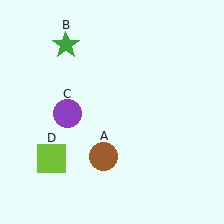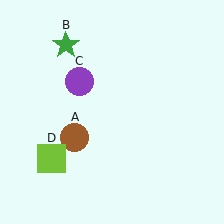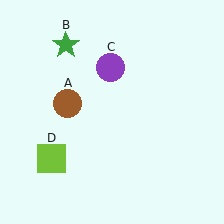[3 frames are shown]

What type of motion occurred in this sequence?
The brown circle (object A), purple circle (object C) rotated clockwise around the center of the scene.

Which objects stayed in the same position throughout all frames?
Green star (object B) and lime square (object D) remained stationary.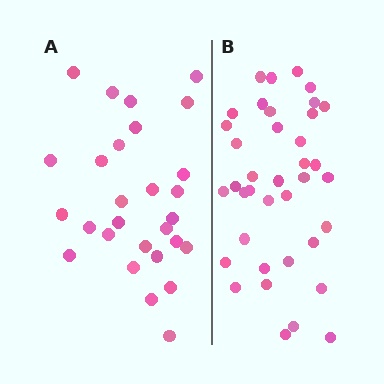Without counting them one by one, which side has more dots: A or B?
Region B (the right region) has more dots.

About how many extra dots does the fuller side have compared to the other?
Region B has roughly 10 or so more dots than region A.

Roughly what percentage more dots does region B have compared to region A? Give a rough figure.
About 35% more.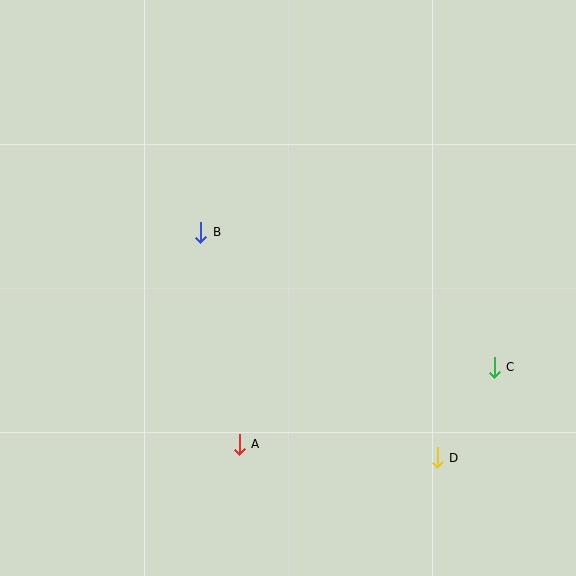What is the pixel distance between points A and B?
The distance between A and B is 216 pixels.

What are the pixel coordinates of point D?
Point D is at (437, 458).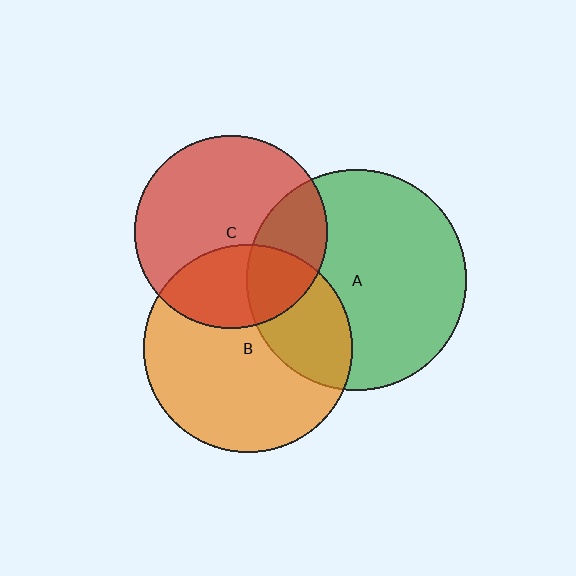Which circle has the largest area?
Circle A (green).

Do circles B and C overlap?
Yes.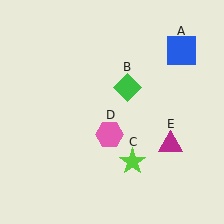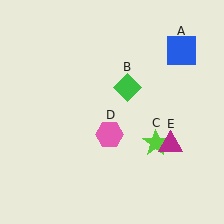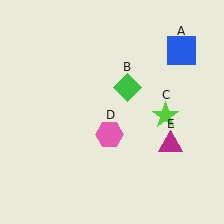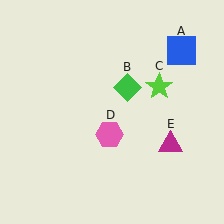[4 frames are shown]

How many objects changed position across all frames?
1 object changed position: lime star (object C).